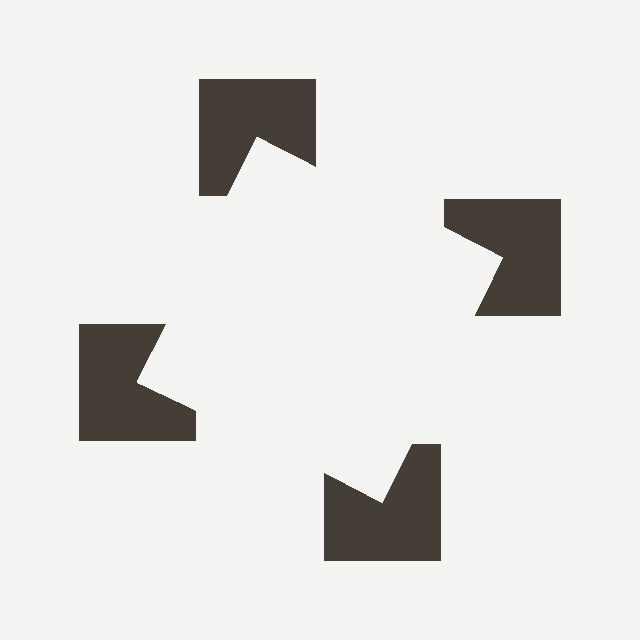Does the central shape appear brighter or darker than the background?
It typically appears slightly brighter than the background, even though no actual brightness change is drawn.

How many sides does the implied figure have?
4 sides.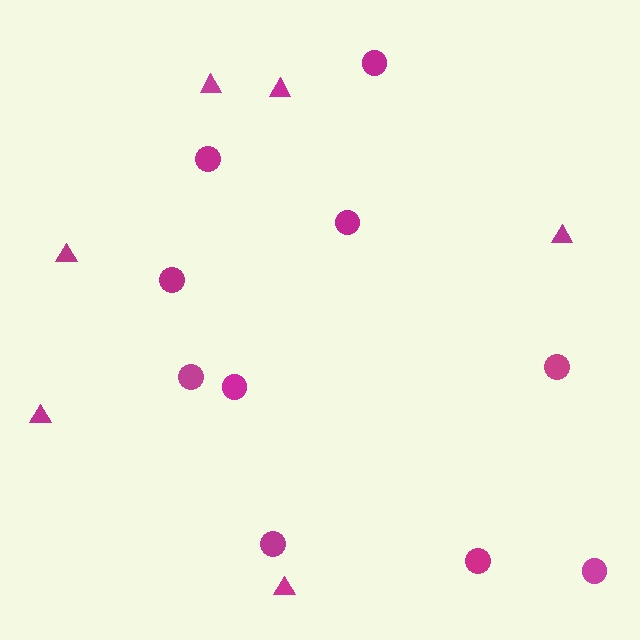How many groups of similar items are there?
There are 2 groups: one group of circles (10) and one group of triangles (6).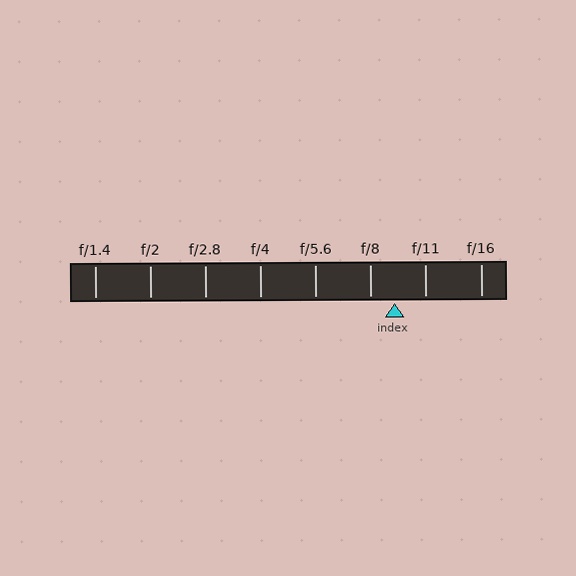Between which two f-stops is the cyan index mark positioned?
The index mark is between f/8 and f/11.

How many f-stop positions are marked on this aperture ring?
There are 8 f-stop positions marked.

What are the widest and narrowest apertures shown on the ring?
The widest aperture shown is f/1.4 and the narrowest is f/16.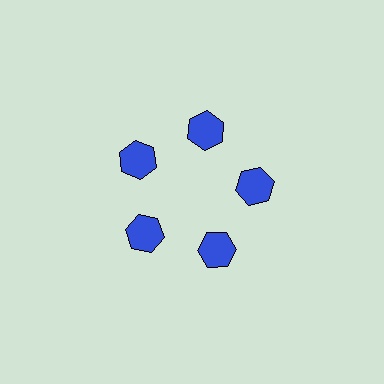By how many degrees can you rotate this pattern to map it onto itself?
The pattern maps onto itself every 72 degrees of rotation.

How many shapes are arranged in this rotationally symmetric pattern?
There are 5 shapes, arranged in 5 groups of 1.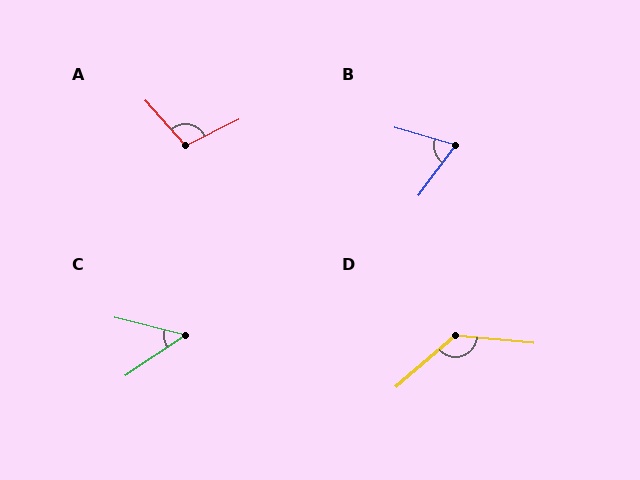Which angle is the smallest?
C, at approximately 47 degrees.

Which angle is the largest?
D, at approximately 134 degrees.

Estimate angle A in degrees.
Approximately 105 degrees.